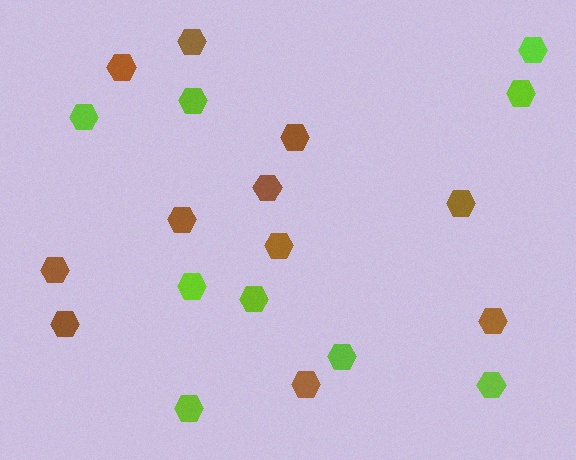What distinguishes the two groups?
There are 2 groups: one group of brown hexagons (11) and one group of lime hexagons (9).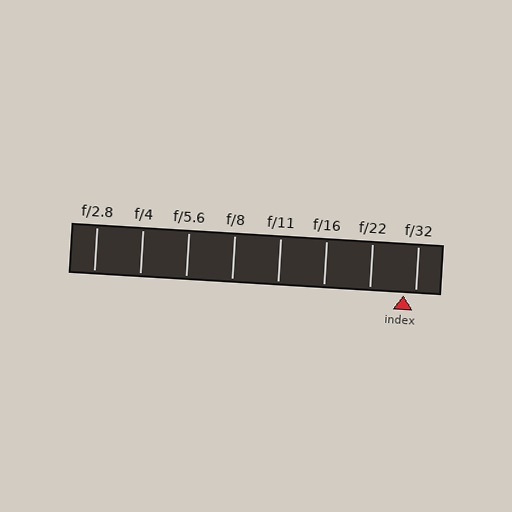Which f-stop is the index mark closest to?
The index mark is closest to f/32.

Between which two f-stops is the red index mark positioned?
The index mark is between f/22 and f/32.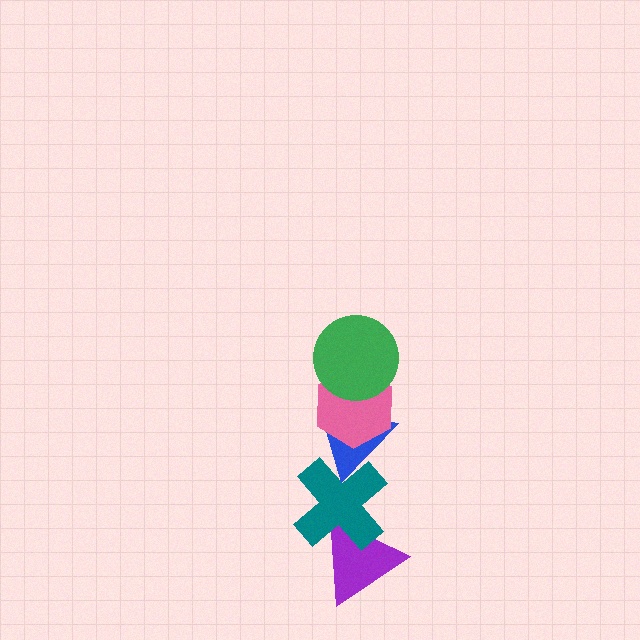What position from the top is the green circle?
The green circle is 1st from the top.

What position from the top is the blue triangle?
The blue triangle is 3rd from the top.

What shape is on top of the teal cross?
The blue triangle is on top of the teal cross.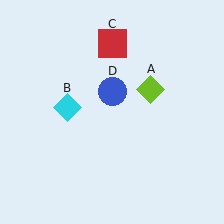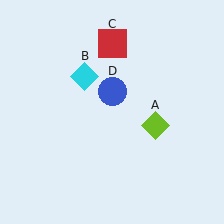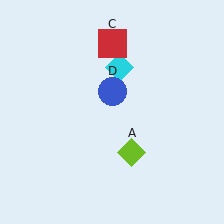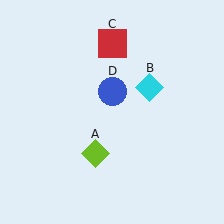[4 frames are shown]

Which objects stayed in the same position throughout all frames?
Red square (object C) and blue circle (object D) remained stationary.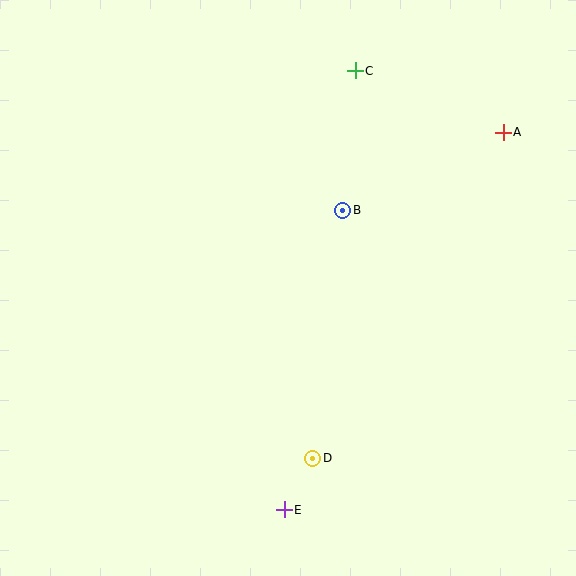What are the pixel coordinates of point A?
Point A is at (503, 132).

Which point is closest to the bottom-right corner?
Point D is closest to the bottom-right corner.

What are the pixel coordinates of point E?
Point E is at (284, 510).